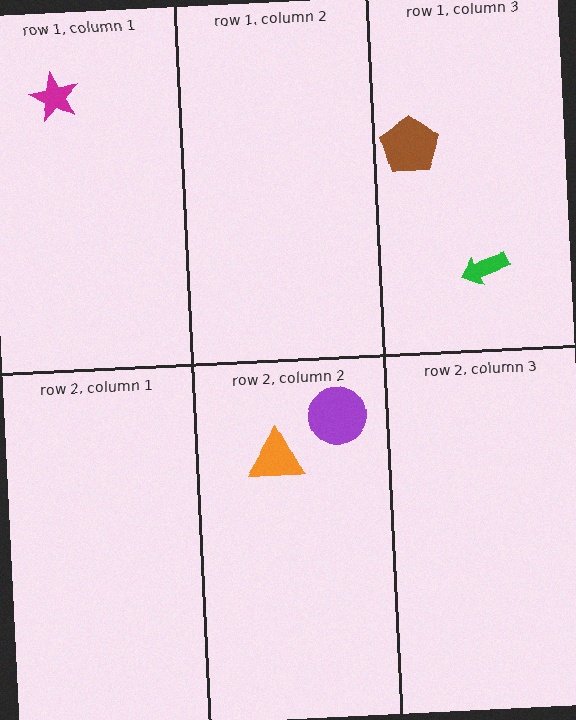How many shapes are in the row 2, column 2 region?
2.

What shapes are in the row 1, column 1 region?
The magenta star.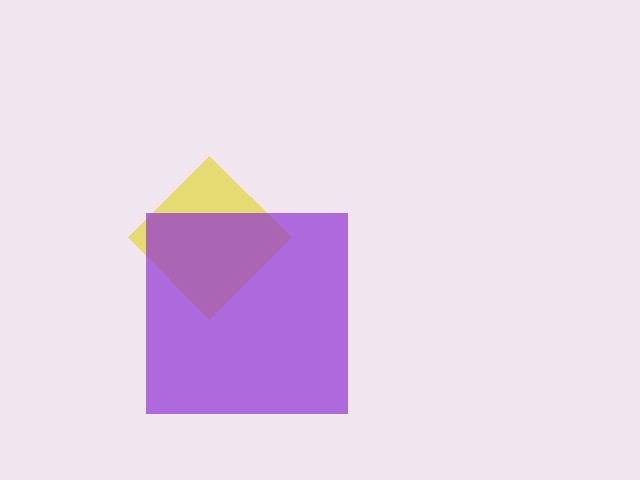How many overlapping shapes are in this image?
There are 2 overlapping shapes in the image.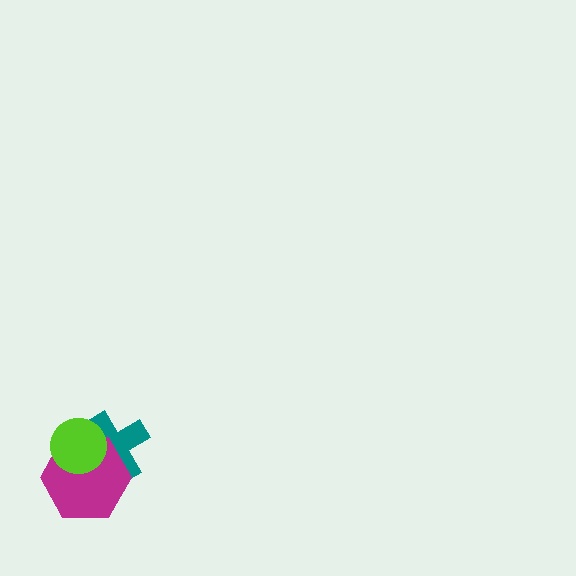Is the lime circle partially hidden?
No, no other shape covers it.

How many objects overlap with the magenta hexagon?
2 objects overlap with the magenta hexagon.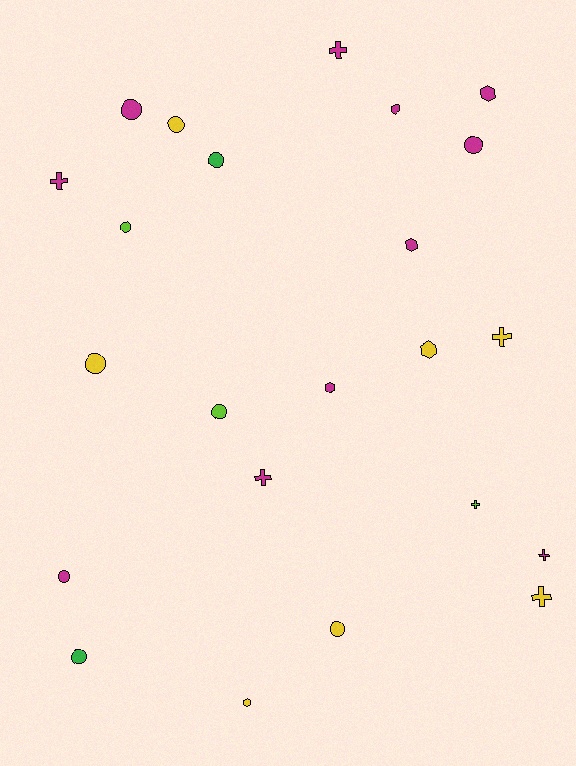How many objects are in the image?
There are 23 objects.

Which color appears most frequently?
Magenta, with 11 objects.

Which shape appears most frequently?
Circle, with 10 objects.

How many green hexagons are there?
There are no green hexagons.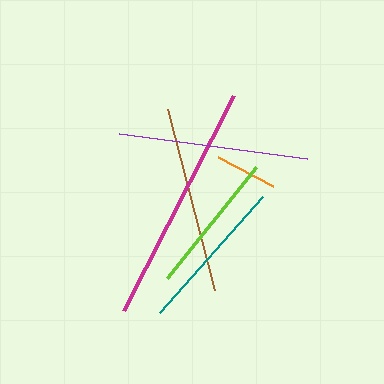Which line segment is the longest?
The magenta line is the longest at approximately 242 pixels.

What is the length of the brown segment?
The brown segment is approximately 187 pixels long.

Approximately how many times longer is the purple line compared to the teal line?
The purple line is approximately 1.2 times the length of the teal line.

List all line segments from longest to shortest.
From longest to shortest: magenta, purple, brown, teal, lime, orange.